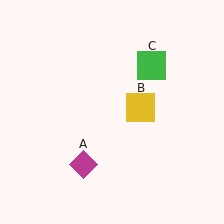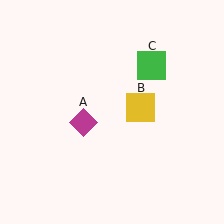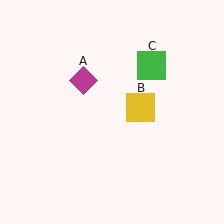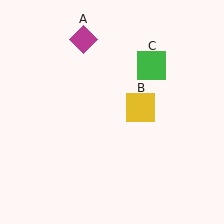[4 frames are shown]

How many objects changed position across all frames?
1 object changed position: magenta diamond (object A).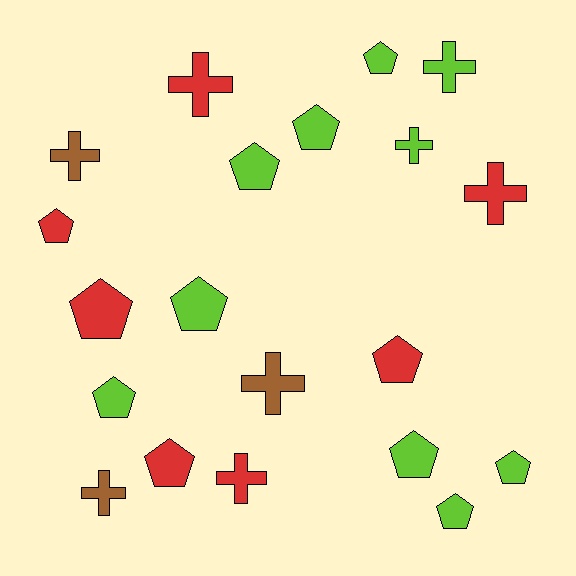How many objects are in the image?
There are 20 objects.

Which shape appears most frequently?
Pentagon, with 12 objects.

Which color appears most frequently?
Lime, with 10 objects.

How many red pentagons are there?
There are 4 red pentagons.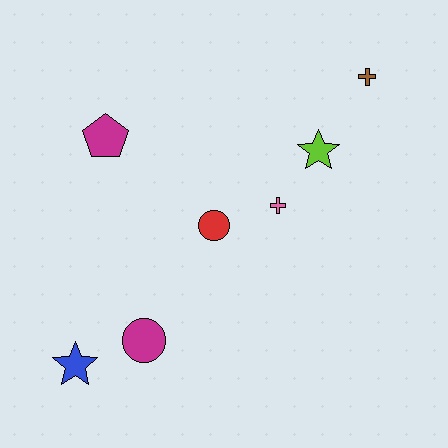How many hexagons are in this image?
There are no hexagons.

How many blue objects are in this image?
There is 1 blue object.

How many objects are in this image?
There are 7 objects.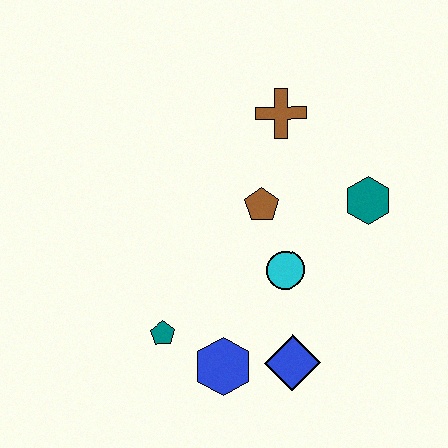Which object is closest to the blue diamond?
The blue hexagon is closest to the blue diamond.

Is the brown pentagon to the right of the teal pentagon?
Yes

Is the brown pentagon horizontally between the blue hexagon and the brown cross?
Yes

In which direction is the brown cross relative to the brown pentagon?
The brown cross is above the brown pentagon.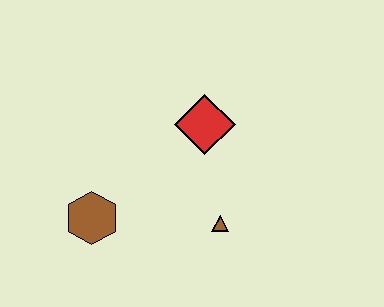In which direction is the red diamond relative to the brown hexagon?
The red diamond is to the right of the brown hexagon.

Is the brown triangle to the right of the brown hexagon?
Yes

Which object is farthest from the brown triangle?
The brown hexagon is farthest from the brown triangle.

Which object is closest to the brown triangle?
The red diamond is closest to the brown triangle.